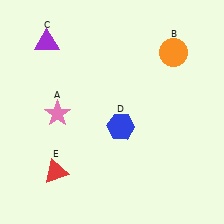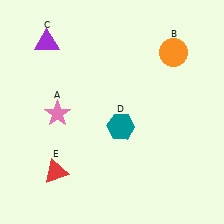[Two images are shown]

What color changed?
The hexagon (D) changed from blue in Image 1 to teal in Image 2.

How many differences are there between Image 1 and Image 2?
There is 1 difference between the two images.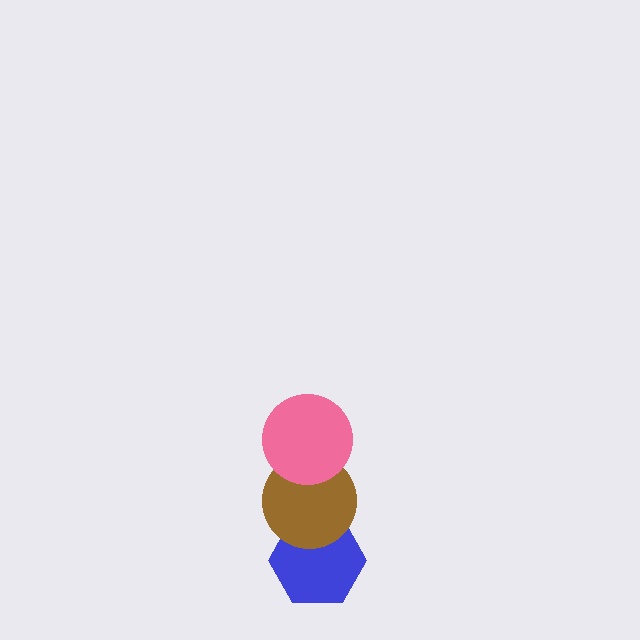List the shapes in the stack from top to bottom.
From top to bottom: the pink circle, the brown circle, the blue hexagon.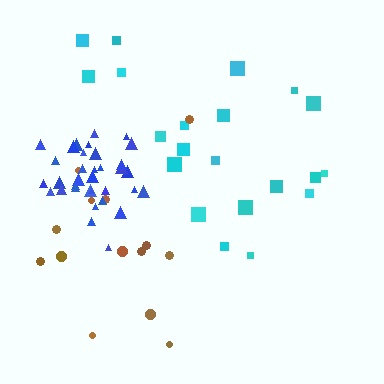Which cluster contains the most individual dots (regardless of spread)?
Blue (35).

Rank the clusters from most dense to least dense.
blue, cyan, brown.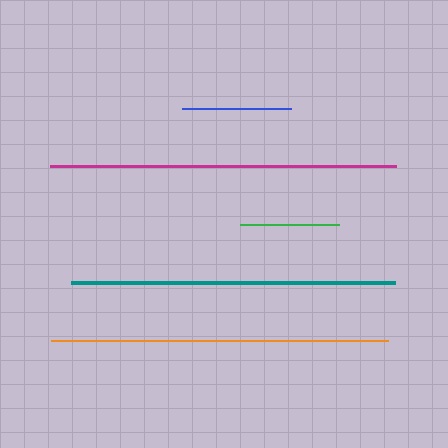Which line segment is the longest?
The magenta line is the longest at approximately 346 pixels.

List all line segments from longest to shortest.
From longest to shortest: magenta, orange, teal, blue, green.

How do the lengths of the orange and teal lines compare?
The orange and teal lines are approximately the same length.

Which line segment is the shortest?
The green line is the shortest at approximately 98 pixels.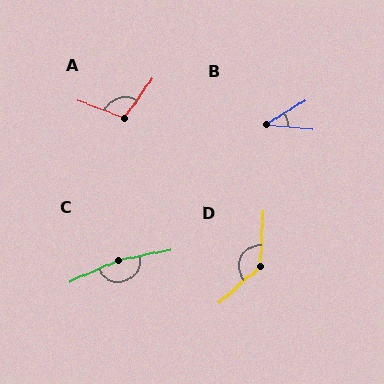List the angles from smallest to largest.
B (38°), A (104°), D (135°), C (166°).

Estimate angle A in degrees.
Approximately 104 degrees.